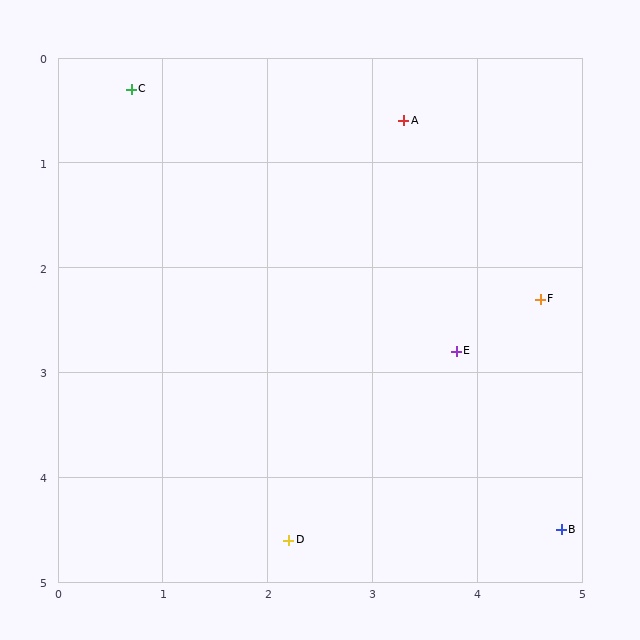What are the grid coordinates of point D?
Point D is at approximately (2.2, 4.6).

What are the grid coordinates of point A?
Point A is at approximately (3.3, 0.6).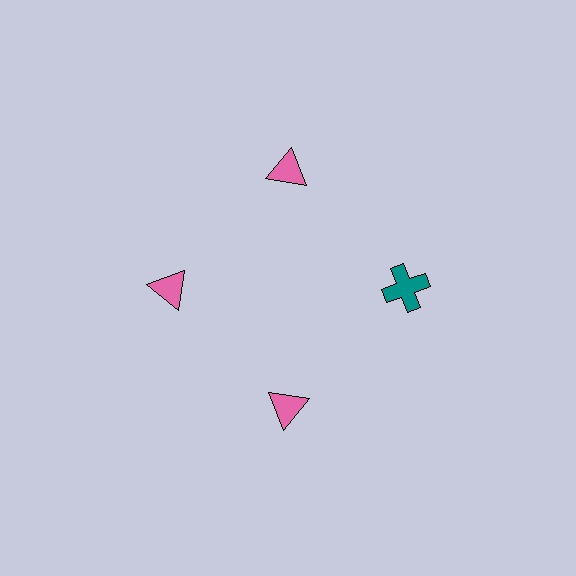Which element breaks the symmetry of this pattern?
The teal cross at roughly the 3 o'clock position breaks the symmetry. All other shapes are pink triangles.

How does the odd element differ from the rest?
It differs in both color (teal instead of pink) and shape (cross instead of triangle).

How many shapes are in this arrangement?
There are 4 shapes arranged in a ring pattern.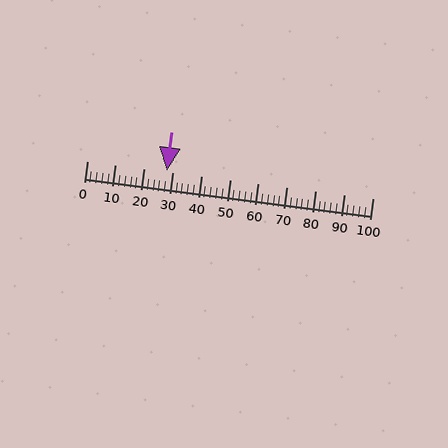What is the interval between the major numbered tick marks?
The major tick marks are spaced 10 units apart.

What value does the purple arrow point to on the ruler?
The purple arrow points to approximately 28.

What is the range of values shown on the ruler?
The ruler shows values from 0 to 100.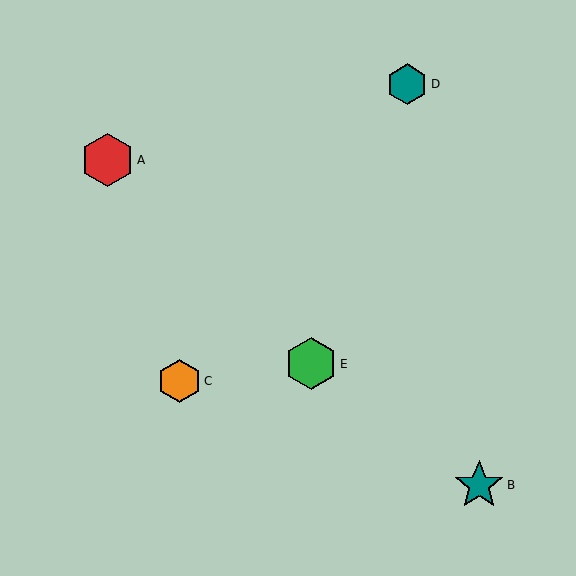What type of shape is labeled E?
Shape E is a green hexagon.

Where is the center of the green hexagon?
The center of the green hexagon is at (311, 364).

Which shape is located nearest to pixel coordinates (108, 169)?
The red hexagon (labeled A) at (107, 160) is nearest to that location.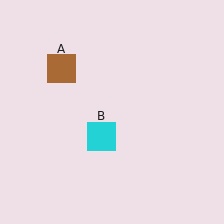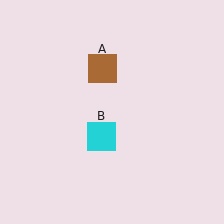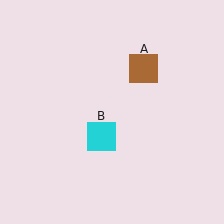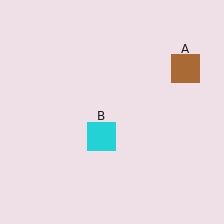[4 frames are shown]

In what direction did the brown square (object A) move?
The brown square (object A) moved right.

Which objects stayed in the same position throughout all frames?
Cyan square (object B) remained stationary.